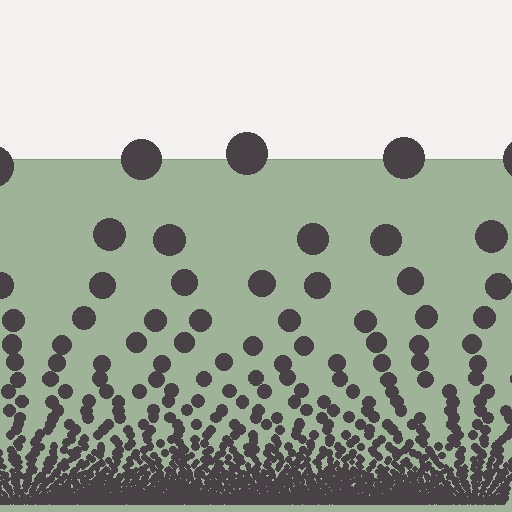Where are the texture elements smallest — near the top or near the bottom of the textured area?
Near the bottom.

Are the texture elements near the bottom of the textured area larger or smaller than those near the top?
Smaller. The gradient is inverted — elements near the bottom are smaller and denser.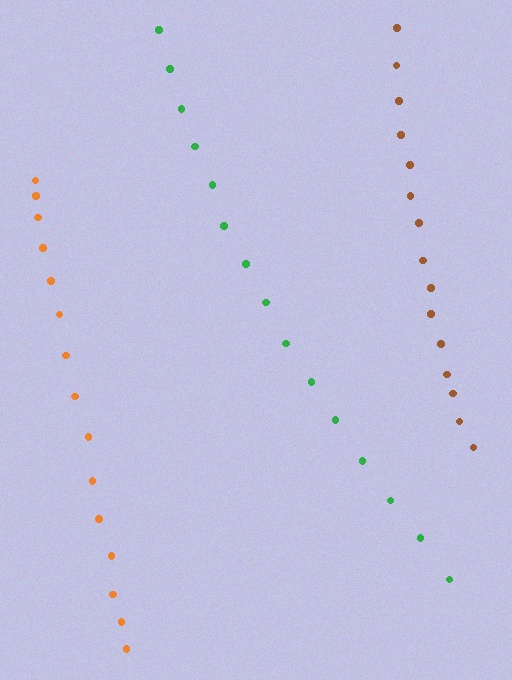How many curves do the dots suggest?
There are 3 distinct paths.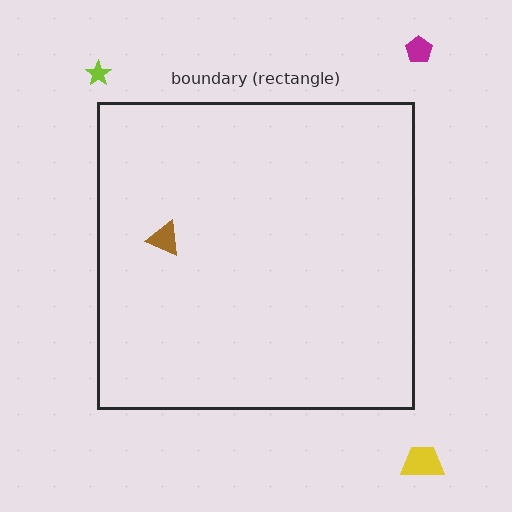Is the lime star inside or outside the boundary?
Outside.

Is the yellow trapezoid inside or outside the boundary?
Outside.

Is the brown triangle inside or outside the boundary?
Inside.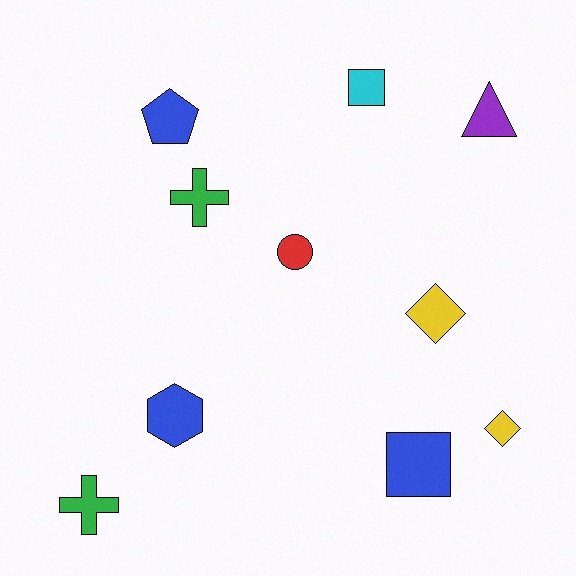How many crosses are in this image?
There are 2 crosses.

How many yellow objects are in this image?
There are 2 yellow objects.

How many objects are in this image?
There are 10 objects.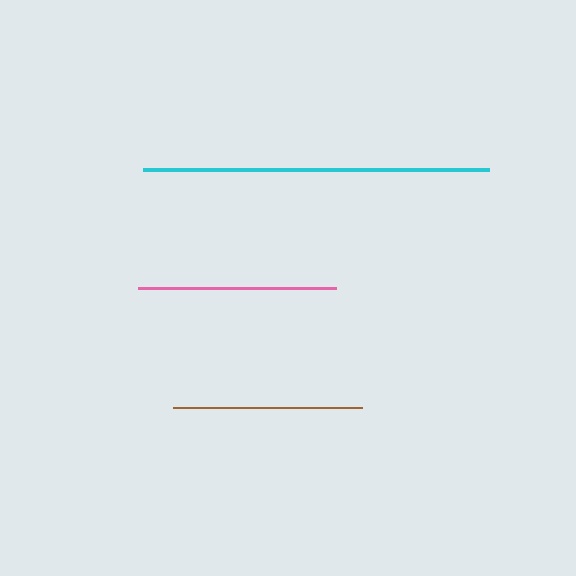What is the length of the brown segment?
The brown segment is approximately 189 pixels long.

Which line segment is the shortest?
The brown line is the shortest at approximately 189 pixels.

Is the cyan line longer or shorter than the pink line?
The cyan line is longer than the pink line.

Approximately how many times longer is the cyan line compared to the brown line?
The cyan line is approximately 1.8 times the length of the brown line.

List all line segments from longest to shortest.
From longest to shortest: cyan, pink, brown.